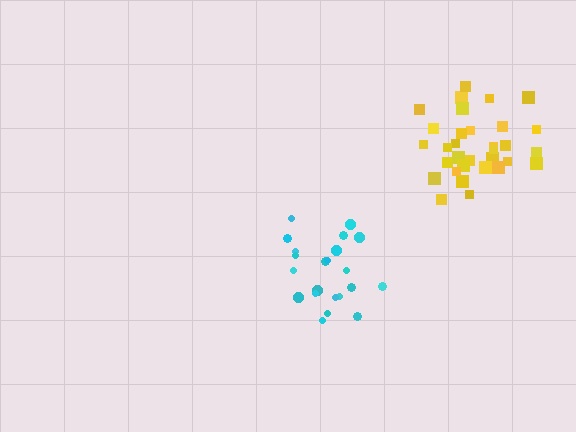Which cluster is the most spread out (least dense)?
Cyan.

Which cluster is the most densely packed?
Yellow.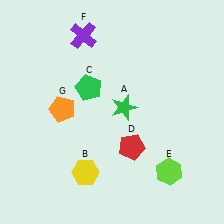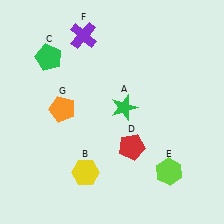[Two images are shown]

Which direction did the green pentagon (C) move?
The green pentagon (C) moved left.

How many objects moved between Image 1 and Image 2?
1 object moved between the two images.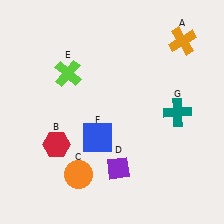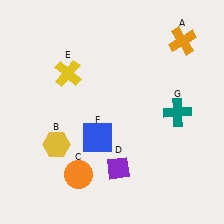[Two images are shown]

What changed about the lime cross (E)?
In Image 1, E is lime. In Image 2, it changed to yellow.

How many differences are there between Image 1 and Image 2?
There are 2 differences between the two images.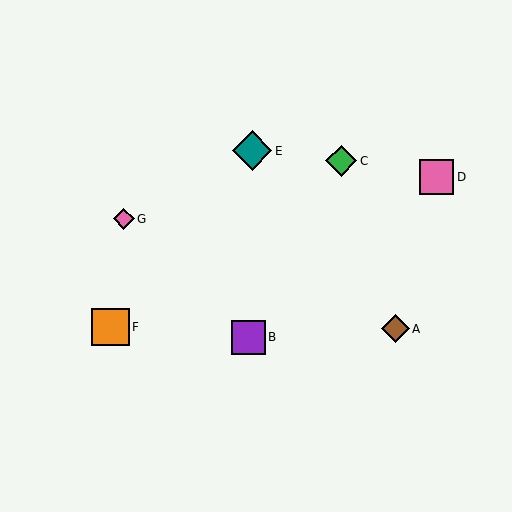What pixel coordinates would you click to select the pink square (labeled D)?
Click at (436, 177) to select the pink square D.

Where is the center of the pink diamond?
The center of the pink diamond is at (124, 219).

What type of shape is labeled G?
Shape G is a pink diamond.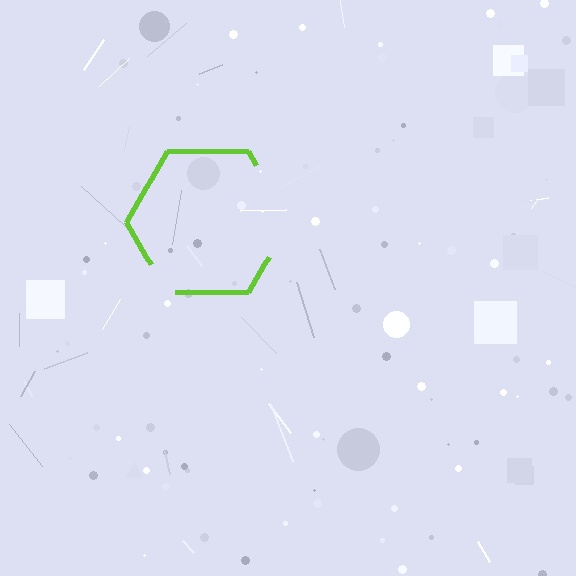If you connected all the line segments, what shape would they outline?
They would outline a hexagon.